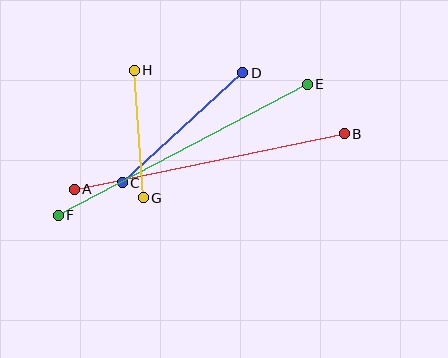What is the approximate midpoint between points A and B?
The midpoint is at approximately (209, 162) pixels.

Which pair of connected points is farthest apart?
Points E and F are farthest apart.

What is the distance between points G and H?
The distance is approximately 128 pixels.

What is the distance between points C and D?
The distance is approximately 163 pixels.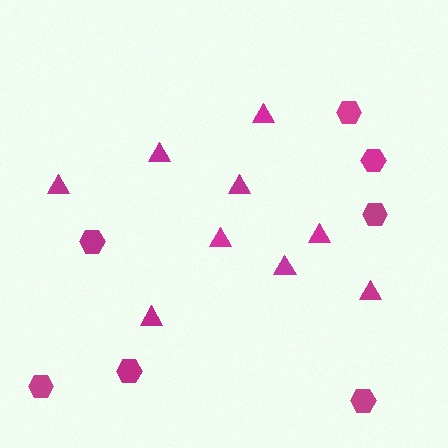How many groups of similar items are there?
There are 2 groups: one group of hexagons (7) and one group of triangles (9).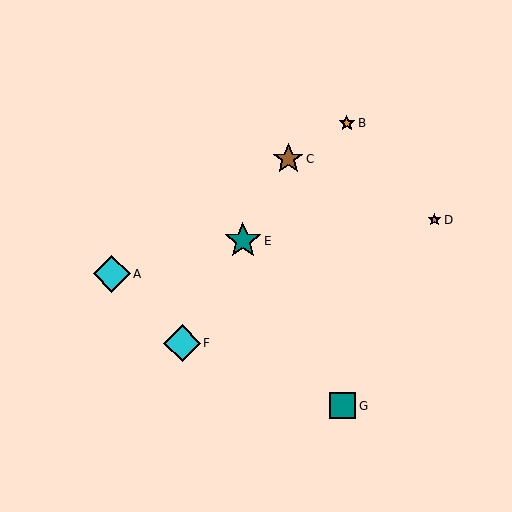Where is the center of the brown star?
The center of the brown star is at (288, 159).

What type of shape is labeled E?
Shape E is a teal star.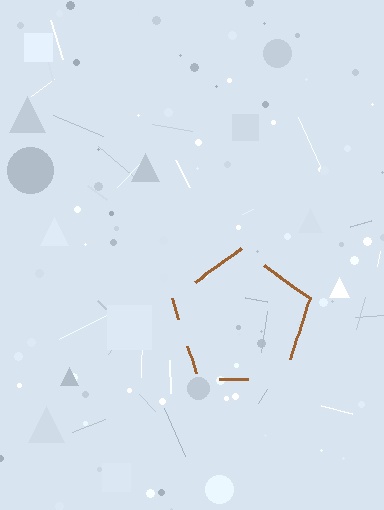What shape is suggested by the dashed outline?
The dashed outline suggests a pentagon.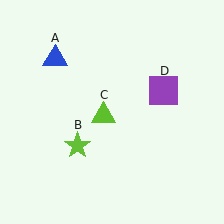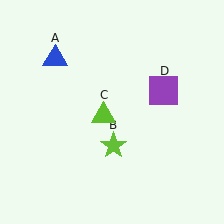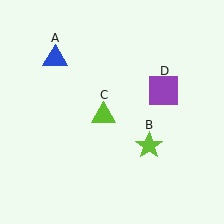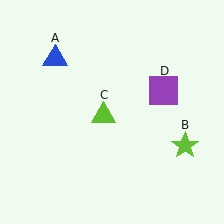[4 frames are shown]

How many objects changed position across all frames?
1 object changed position: lime star (object B).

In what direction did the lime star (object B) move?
The lime star (object B) moved right.